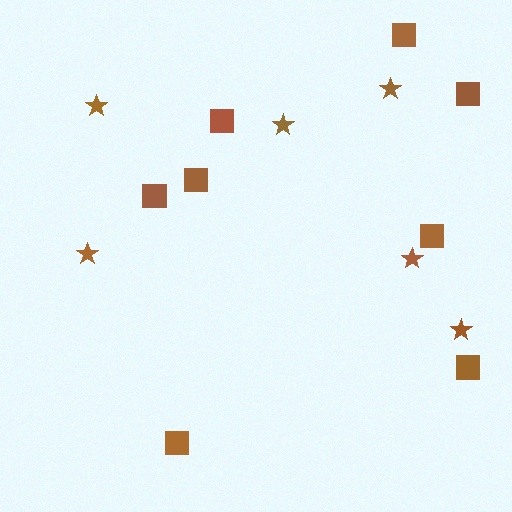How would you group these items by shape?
There are 2 groups: one group of squares (8) and one group of stars (6).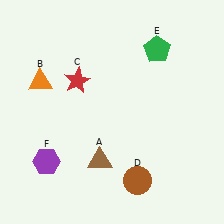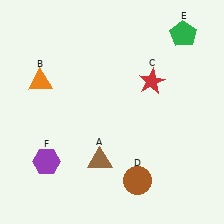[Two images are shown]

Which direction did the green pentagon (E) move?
The green pentagon (E) moved right.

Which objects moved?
The objects that moved are: the red star (C), the green pentagon (E).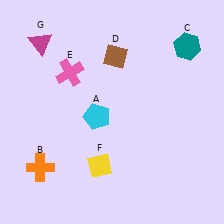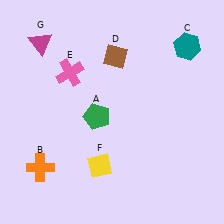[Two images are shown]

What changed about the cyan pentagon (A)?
In Image 1, A is cyan. In Image 2, it changed to green.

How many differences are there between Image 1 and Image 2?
There is 1 difference between the two images.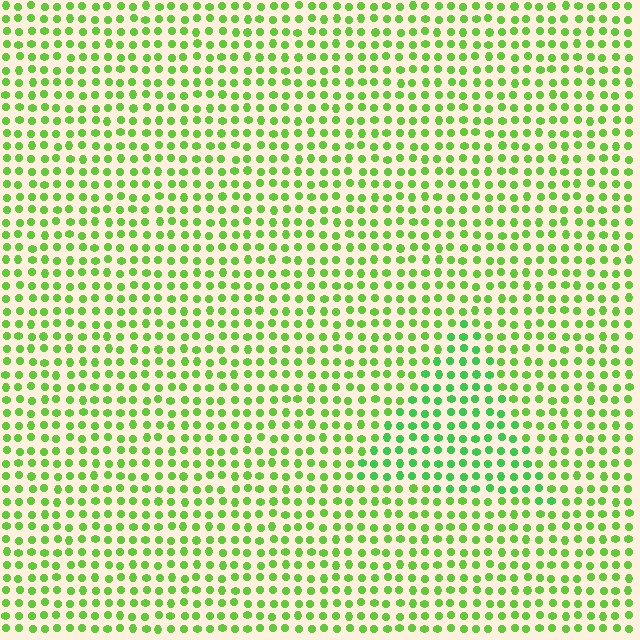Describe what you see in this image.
The image is filled with small lime elements in a uniform arrangement. A triangle-shaped region is visible where the elements are tinted to a slightly different hue, forming a subtle color boundary.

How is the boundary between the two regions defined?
The boundary is defined purely by a slight shift in hue (about 24 degrees). Spacing, size, and orientation are identical on both sides.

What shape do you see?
I see a triangle.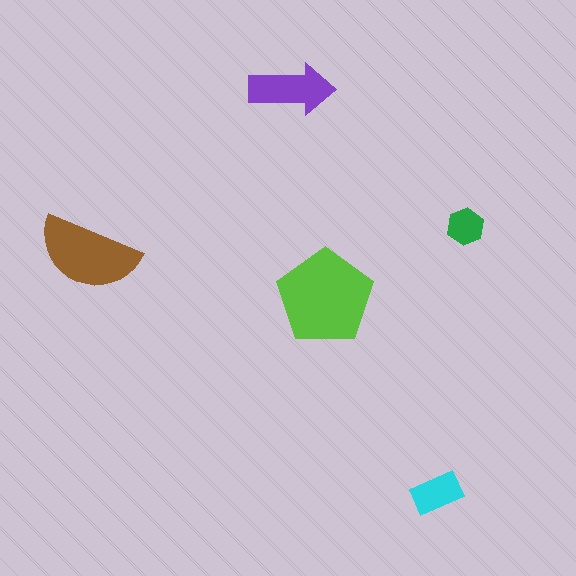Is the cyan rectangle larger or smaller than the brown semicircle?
Smaller.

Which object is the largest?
The lime pentagon.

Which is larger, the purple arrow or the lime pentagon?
The lime pentagon.